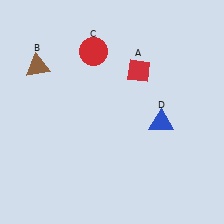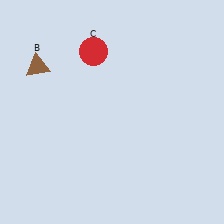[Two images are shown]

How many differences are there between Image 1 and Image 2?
There are 2 differences between the two images.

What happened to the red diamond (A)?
The red diamond (A) was removed in Image 2. It was in the top-right area of Image 1.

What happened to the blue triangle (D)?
The blue triangle (D) was removed in Image 2. It was in the bottom-right area of Image 1.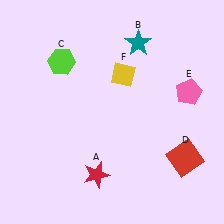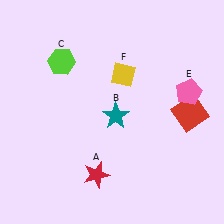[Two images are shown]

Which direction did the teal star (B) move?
The teal star (B) moved down.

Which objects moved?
The objects that moved are: the teal star (B), the red square (D).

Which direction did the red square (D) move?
The red square (D) moved up.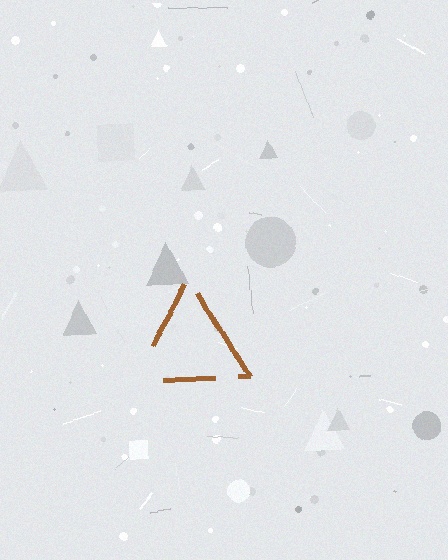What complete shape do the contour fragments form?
The contour fragments form a triangle.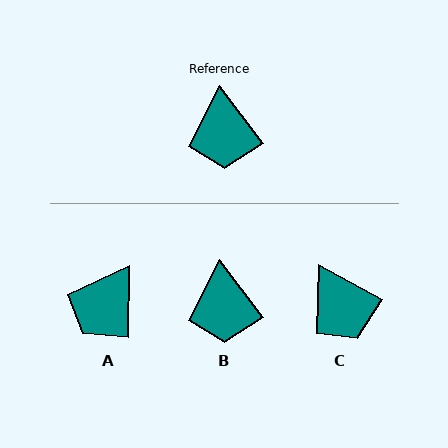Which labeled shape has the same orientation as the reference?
B.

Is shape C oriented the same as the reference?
No, it is off by about 25 degrees.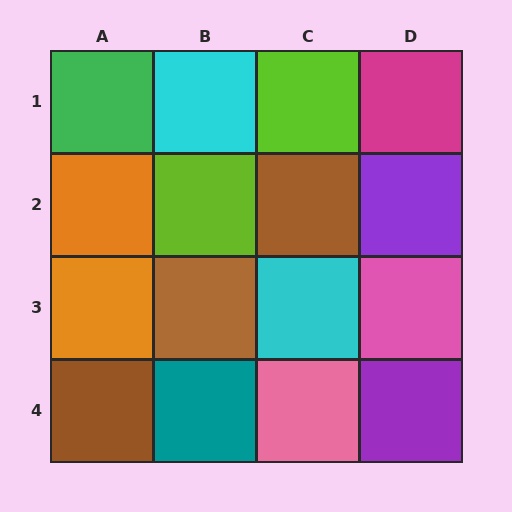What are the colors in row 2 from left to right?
Orange, lime, brown, purple.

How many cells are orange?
2 cells are orange.